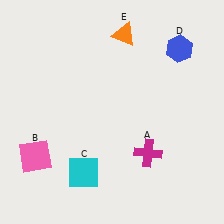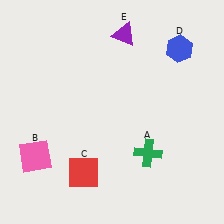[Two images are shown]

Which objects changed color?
A changed from magenta to green. C changed from cyan to red. E changed from orange to purple.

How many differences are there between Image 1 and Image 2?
There are 3 differences between the two images.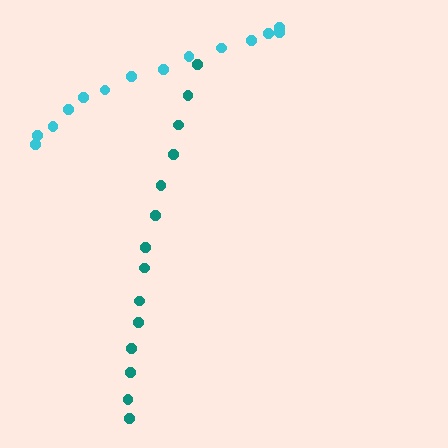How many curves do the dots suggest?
There are 2 distinct paths.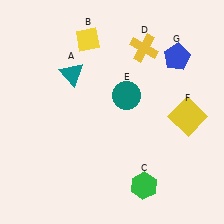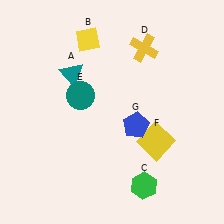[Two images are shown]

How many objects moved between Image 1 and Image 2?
3 objects moved between the two images.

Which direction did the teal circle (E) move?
The teal circle (E) moved left.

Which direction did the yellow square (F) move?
The yellow square (F) moved left.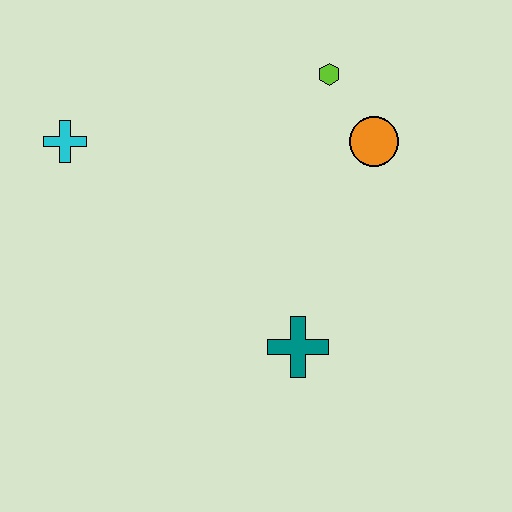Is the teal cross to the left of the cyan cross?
No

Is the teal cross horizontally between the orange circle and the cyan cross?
Yes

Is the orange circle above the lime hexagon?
No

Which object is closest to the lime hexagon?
The orange circle is closest to the lime hexagon.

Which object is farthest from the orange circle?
The cyan cross is farthest from the orange circle.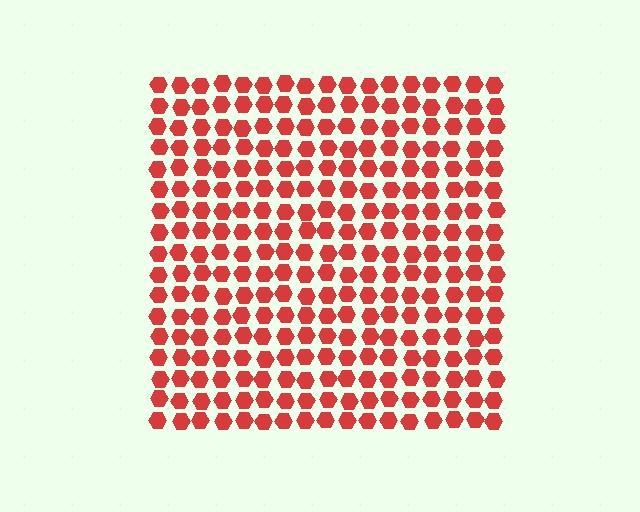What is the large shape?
The large shape is a square.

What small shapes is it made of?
It is made of small hexagons.